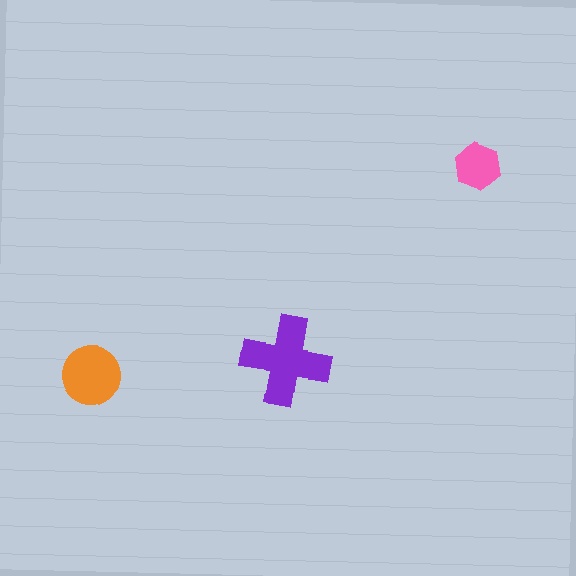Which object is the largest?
The purple cross.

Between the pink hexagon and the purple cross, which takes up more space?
The purple cross.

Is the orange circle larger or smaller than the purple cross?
Smaller.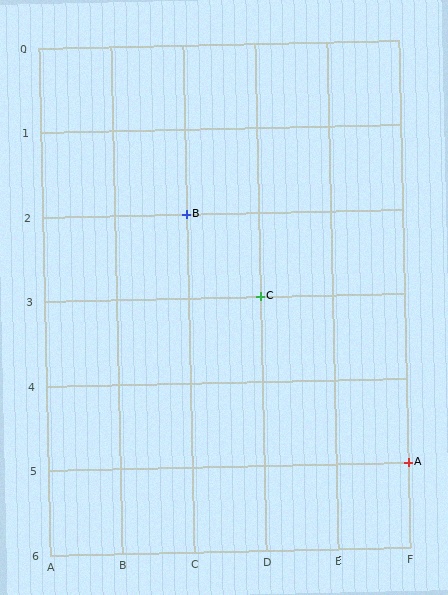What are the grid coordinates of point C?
Point C is at grid coordinates (D, 3).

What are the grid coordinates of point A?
Point A is at grid coordinates (F, 5).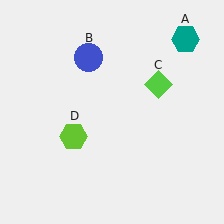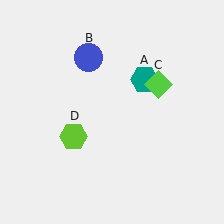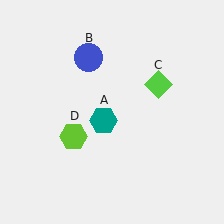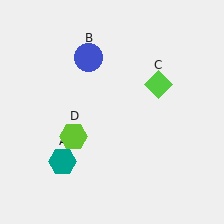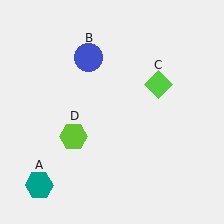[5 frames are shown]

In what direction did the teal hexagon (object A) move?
The teal hexagon (object A) moved down and to the left.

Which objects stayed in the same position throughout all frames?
Blue circle (object B) and lime diamond (object C) and lime hexagon (object D) remained stationary.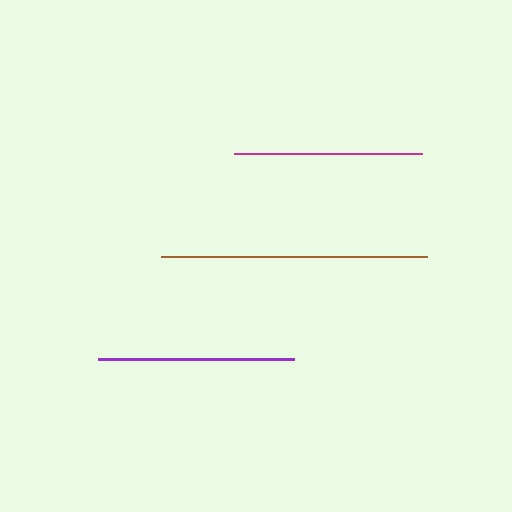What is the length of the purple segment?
The purple segment is approximately 195 pixels long.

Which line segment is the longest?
The brown line is the longest at approximately 266 pixels.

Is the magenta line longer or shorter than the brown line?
The brown line is longer than the magenta line.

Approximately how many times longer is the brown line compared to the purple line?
The brown line is approximately 1.4 times the length of the purple line.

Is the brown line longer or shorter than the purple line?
The brown line is longer than the purple line.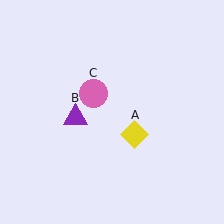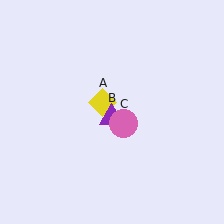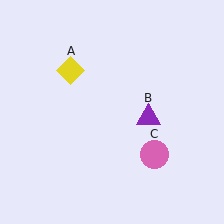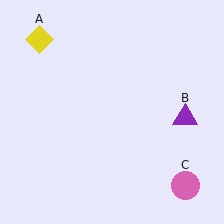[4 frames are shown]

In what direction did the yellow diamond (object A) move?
The yellow diamond (object A) moved up and to the left.